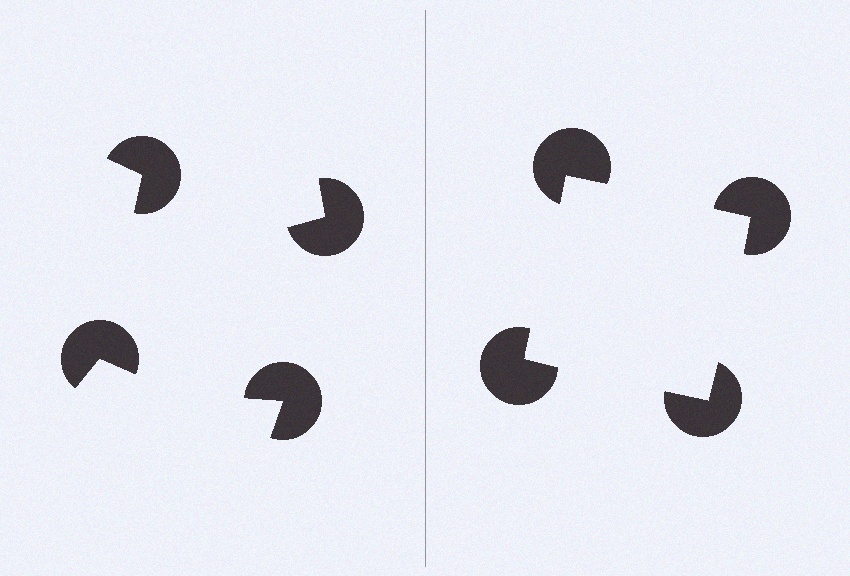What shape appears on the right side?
An illusory square.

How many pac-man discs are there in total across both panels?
8 — 4 on each side.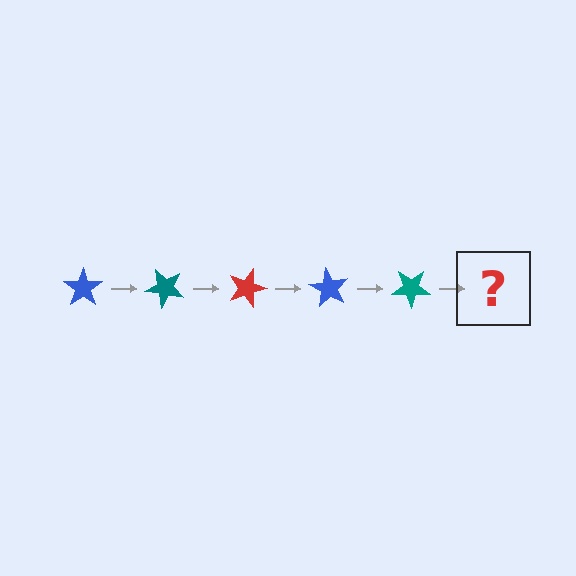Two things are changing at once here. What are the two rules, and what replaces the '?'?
The two rules are that it rotates 45 degrees each step and the color cycles through blue, teal, and red. The '?' should be a red star, rotated 225 degrees from the start.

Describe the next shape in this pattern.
It should be a red star, rotated 225 degrees from the start.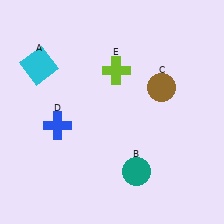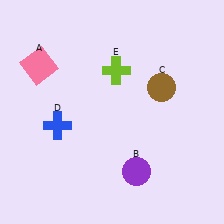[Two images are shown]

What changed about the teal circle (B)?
In Image 1, B is teal. In Image 2, it changed to purple.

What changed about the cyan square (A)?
In Image 1, A is cyan. In Image 2, it changed to pink.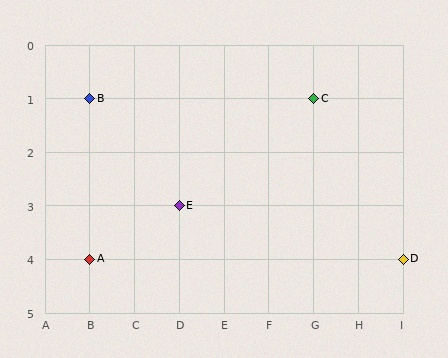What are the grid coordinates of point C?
Point C is at grid coordinates (G, 1).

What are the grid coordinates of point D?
Point D is at grid coordinates (I, 4).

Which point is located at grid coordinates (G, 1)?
Point C is at (G, 1).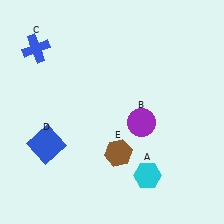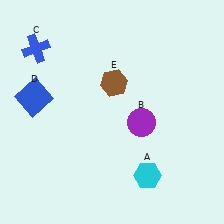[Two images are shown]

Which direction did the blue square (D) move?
The blue square (D) moved up.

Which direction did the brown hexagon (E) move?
The brown hexagon (E) moved up.